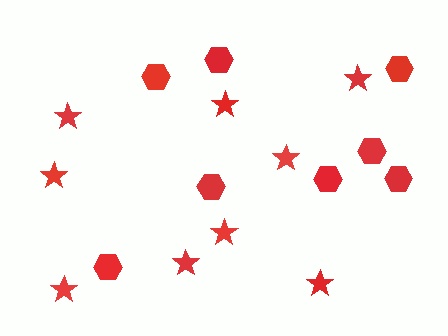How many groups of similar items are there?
There are 2 groups: one group of hexagons (8) and one group of stars (9).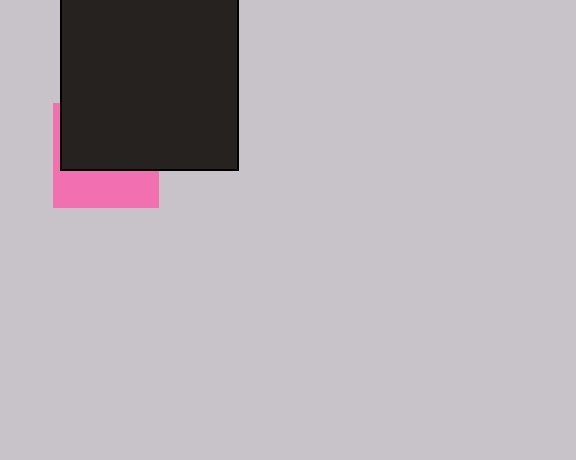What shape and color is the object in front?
The object in front is a black square.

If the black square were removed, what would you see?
You would see the complete pink square.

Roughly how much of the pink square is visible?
A small part of it is visible (roughly 38%).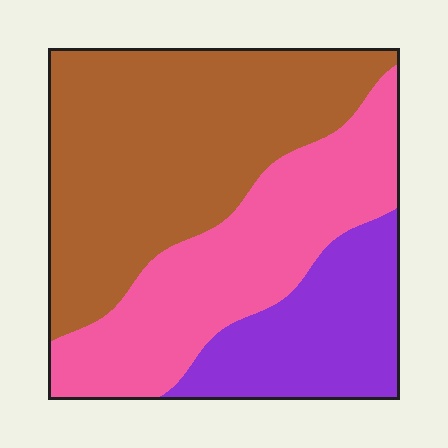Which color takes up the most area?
Brown, at roughly 45%.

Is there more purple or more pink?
Pink.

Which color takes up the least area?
Purple, at roughly 20%.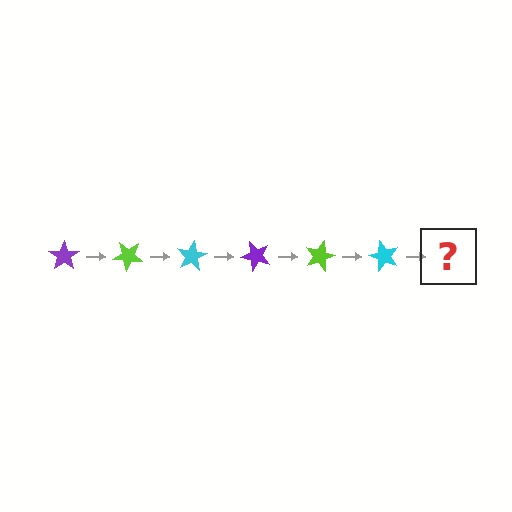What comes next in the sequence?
The next element should be a purple star, rotated 240 degrees from the start.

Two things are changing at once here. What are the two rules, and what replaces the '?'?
The two rules are that it rotates 40 degrees each step and the color cycles through purple, lime, and cyan. The '?' should be a purple star, rotated 240 degrees from the start.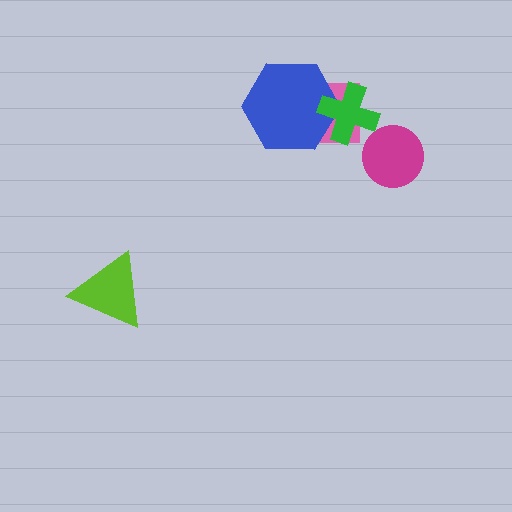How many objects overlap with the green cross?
2 objects overlap with the green cross.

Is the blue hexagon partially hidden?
Yes, it is partially covered by another shape.